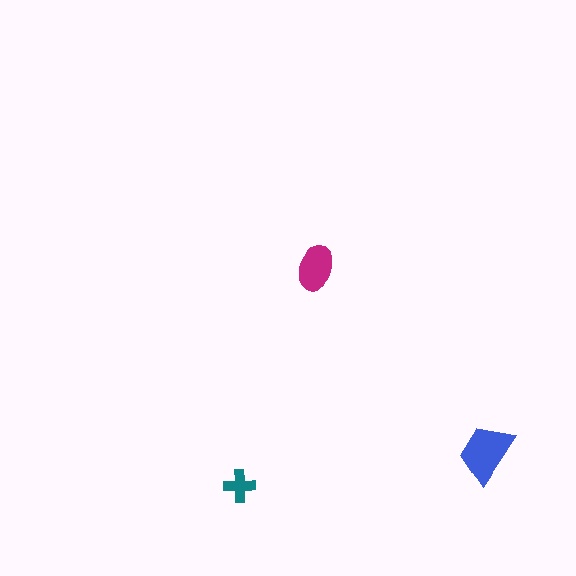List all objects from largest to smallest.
The blue trapezoid, the magenta ellipse, the teal cross.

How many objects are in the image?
There are 3 objects in the image.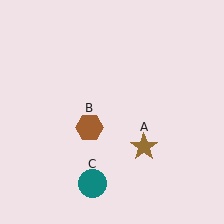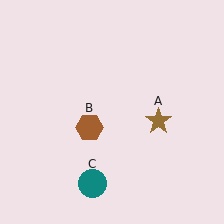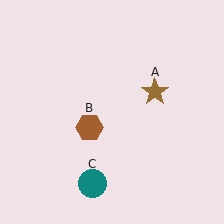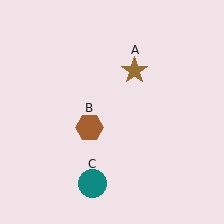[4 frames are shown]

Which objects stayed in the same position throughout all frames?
Brown hexagon (object B) and teal circle (object C) remained stationary.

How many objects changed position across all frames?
1 object changed position: brown star (object A).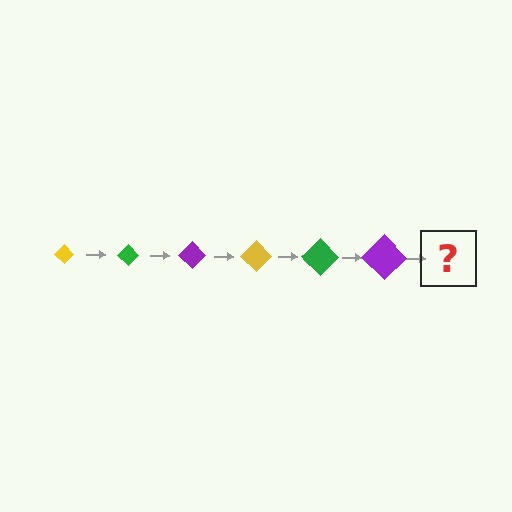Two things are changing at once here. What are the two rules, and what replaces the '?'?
The two rules are that the diamond grows larger each step and the color cycles through yellow, green, and purple. The '?' should be a yellow diamond, larger than the previous one.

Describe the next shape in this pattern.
It should be a yellow diamond, larger than the previous one.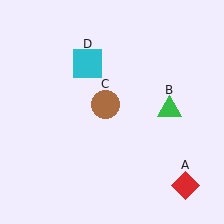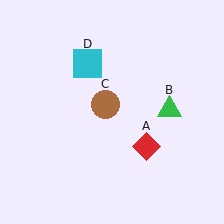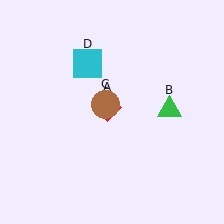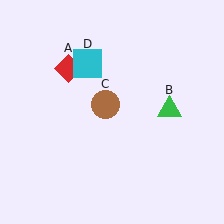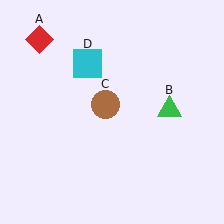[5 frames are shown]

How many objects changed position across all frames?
1 object changed position: red diamond (object A).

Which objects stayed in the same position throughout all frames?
Green triangle (object B) and brown circle (object C) and cyan square (object D) remained stationary.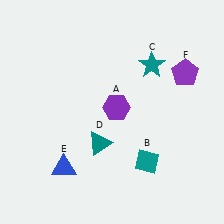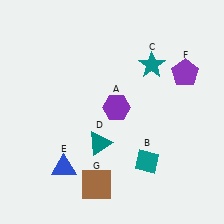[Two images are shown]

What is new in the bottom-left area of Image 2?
A brown square (G) was added in the bottom-left area of Image 2.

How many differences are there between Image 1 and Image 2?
There is 1 difference between the two images.